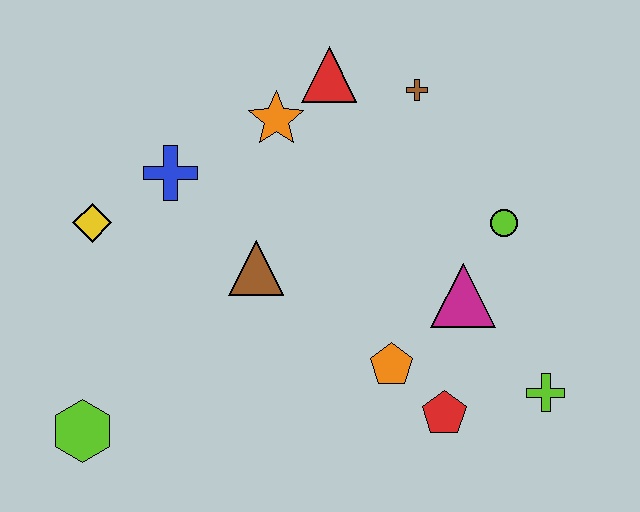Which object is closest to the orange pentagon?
The red pentagon is closest to the orange pentagon.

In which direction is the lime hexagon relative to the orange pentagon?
The lime hexagon is to the left of the orange pentagon.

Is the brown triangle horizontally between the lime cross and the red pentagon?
No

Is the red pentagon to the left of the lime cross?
Yes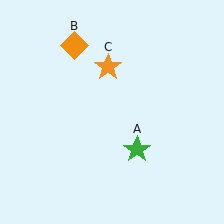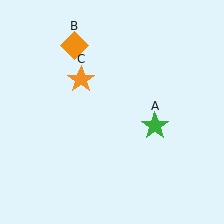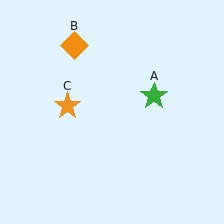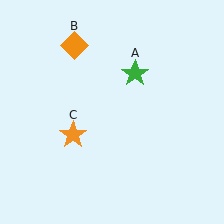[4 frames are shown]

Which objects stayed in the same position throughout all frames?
Orange diamond (object B) remained stationary.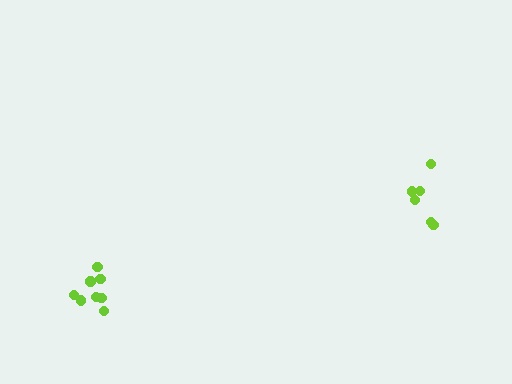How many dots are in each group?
Group 1: 8 dots, Group 2: 6 dots (14 total).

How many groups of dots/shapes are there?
There are 2 groups.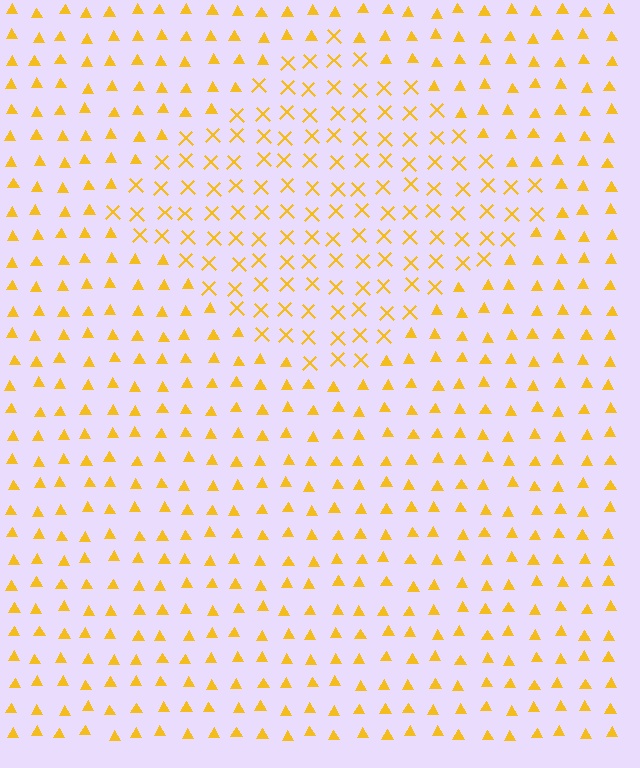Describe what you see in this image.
The image is filled with small yellow elements arranged in a uniform grid. A diamond-shaped region contains X marks, while the surrounding area contains triangles. The boundary is defined purely by the change in element shape.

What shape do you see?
I see a diamond.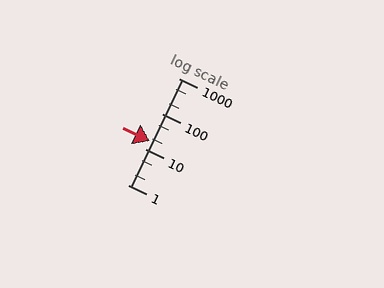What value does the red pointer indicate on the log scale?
The pointer indicates approximately 17.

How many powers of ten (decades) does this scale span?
The scale spans 3 decades, from 1 to 1000.